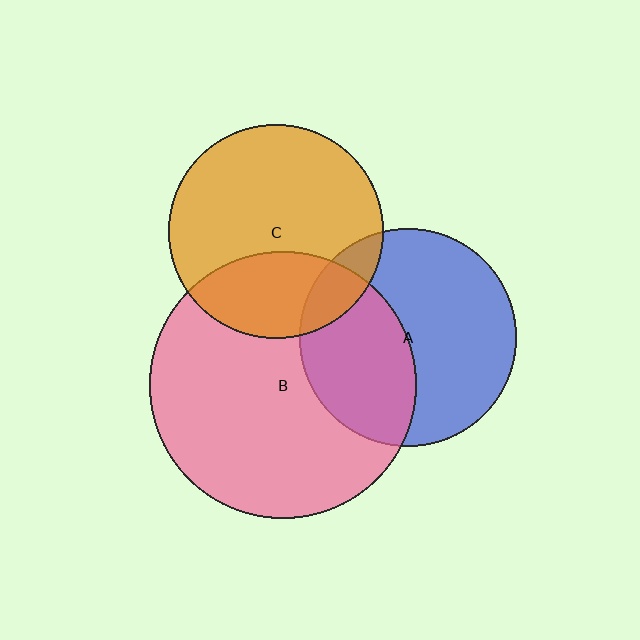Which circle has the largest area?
Circle B (pink).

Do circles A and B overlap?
Yes.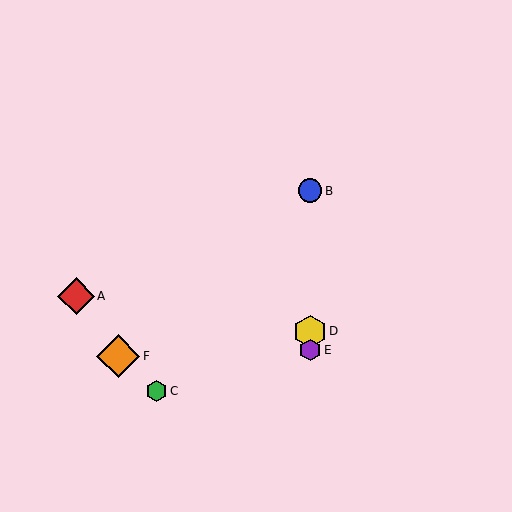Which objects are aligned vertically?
Objects B, D, E are aligned vertically.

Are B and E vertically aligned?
Yes, both are at x≈310.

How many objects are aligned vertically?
3 objects (B, D, E) are aligned vertically.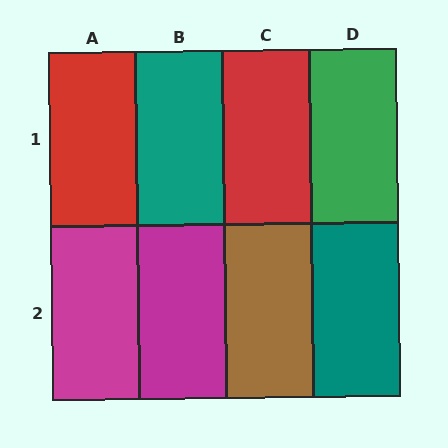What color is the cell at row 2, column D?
Teal.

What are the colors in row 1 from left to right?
Red, teal, red, green.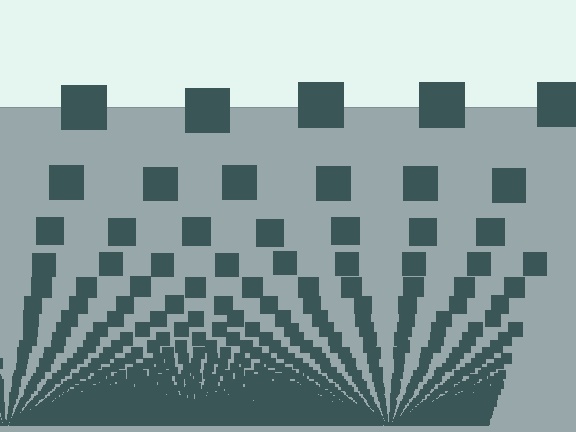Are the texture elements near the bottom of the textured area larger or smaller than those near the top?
Smaller. The gradient is inverted — elements near the bottom are smaller and denser.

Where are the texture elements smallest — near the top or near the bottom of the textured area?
Near the bottom.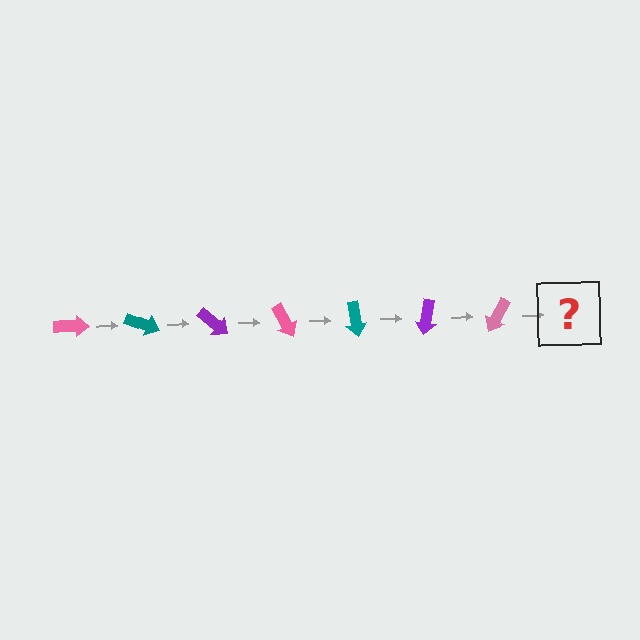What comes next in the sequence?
The next element should be a teal arrow, rotated 140 degrees from the start.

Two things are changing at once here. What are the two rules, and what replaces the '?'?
The two rules are that it rotates 20 degrees each step and the color cycles through pink, teal, and purple. The '?' should be a teal arrow, rotated 140 degrees from the start.